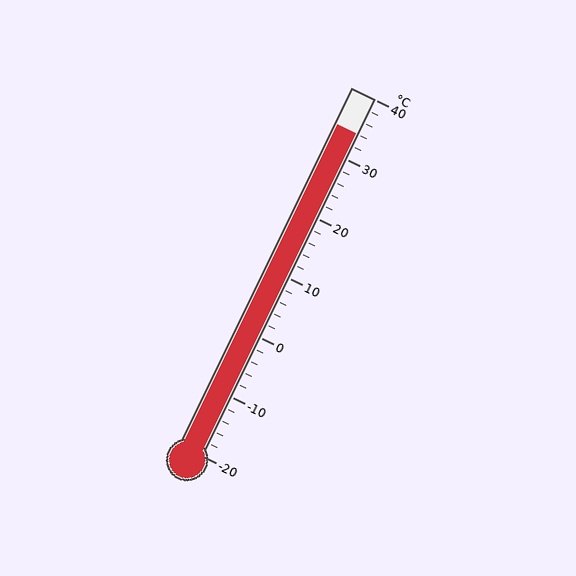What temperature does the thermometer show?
The thermometer shows approximately 34°C.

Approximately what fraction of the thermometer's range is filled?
The thermometer is filled to approximately 90% of its range.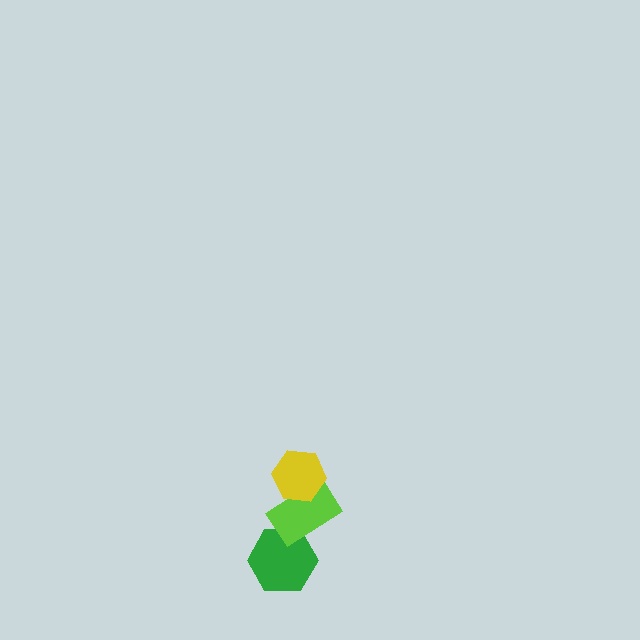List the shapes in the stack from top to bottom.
From top to bottom: the yellow hexagon, the lime rectangle, the green hexagon.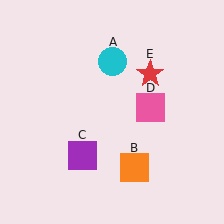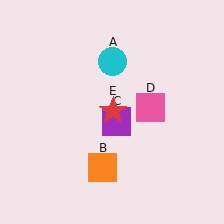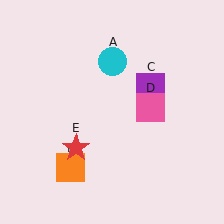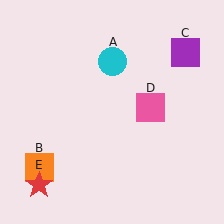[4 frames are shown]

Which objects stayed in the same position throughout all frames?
Cyan circle (object A) and pink square (object D) remained stationary.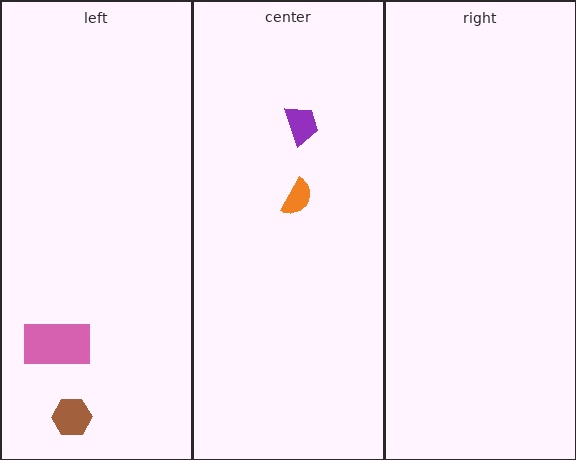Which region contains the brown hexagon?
The left region.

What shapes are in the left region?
The brown hexagon, the pink rectangle.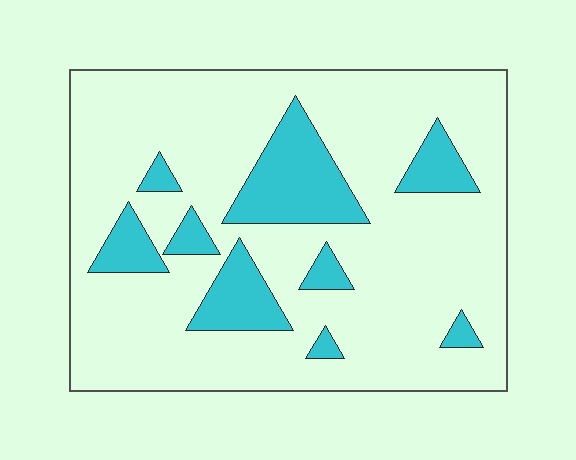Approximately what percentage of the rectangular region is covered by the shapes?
Approximately 20%.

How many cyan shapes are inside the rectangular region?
9.